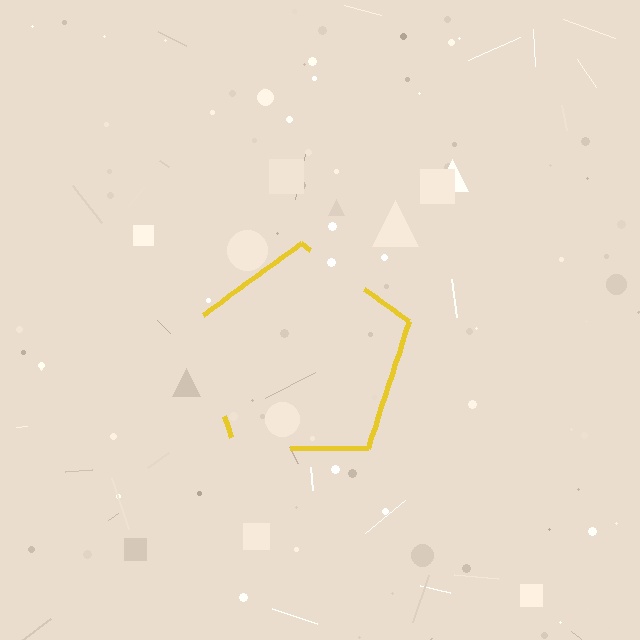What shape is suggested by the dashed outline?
The dashed outline suggests a pentagon.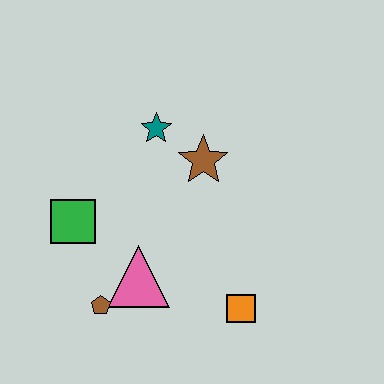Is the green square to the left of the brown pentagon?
Yes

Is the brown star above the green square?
Yes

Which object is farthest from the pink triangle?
The teal star is farthest from the pink triangle.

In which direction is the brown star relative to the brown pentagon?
The brown star is above the brown pentagon.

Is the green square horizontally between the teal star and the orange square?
No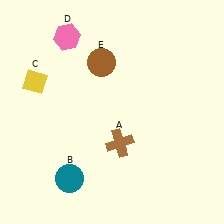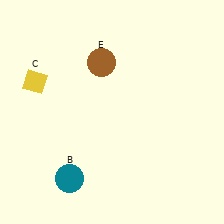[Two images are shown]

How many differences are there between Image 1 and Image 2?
There are 2 differences between the two images.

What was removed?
The pink hexagon (D), the brown cross (A) were removed in Image 2.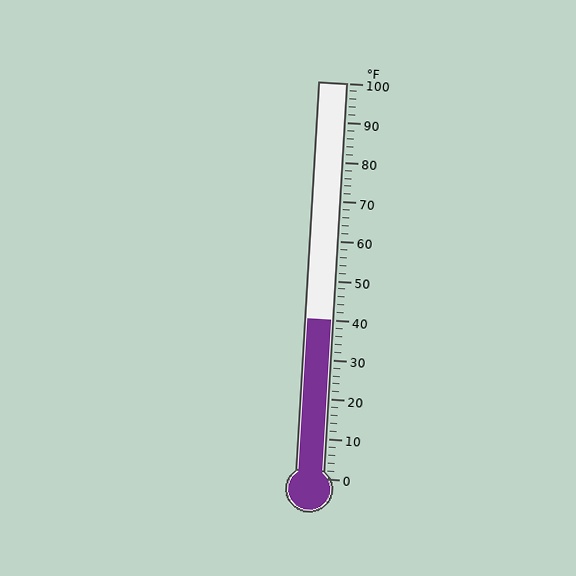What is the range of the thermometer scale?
The thermometer scale ranges from 0°F to 100°F.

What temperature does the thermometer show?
The thermometer shows approximately 40°F.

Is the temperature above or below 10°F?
The temperature is above 10°F.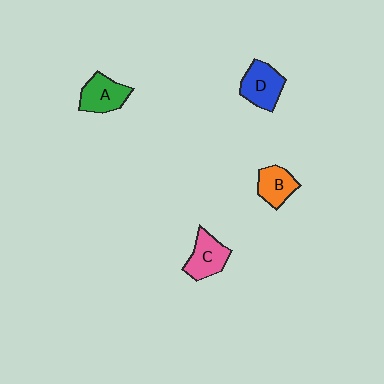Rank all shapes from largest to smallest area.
From largest to smallest: D (blue), C (pink), A (green), B (orange).